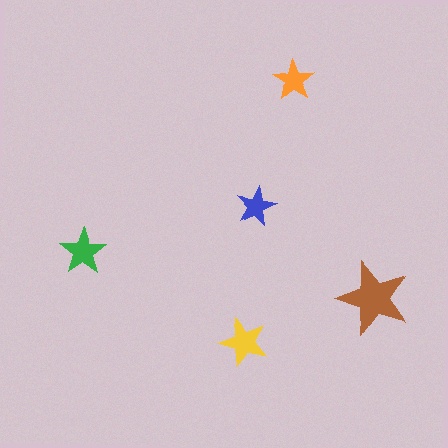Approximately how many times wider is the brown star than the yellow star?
About 1.5 times wider.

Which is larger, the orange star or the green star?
The green one.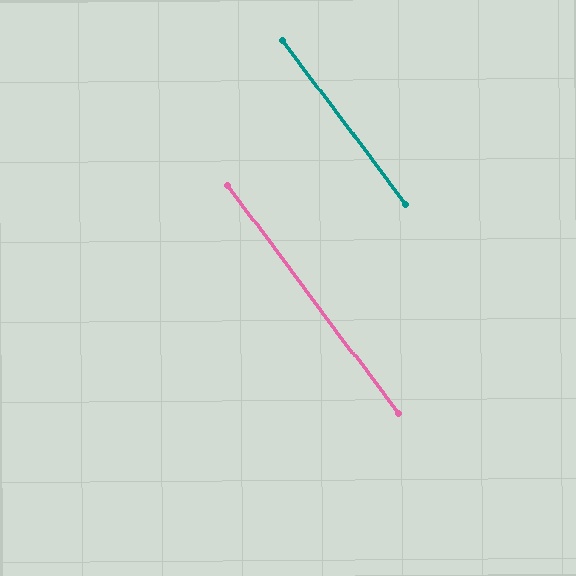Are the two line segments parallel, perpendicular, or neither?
Parallel — their directions differ by only 0.1°.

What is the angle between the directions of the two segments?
Approximately 0 degrees.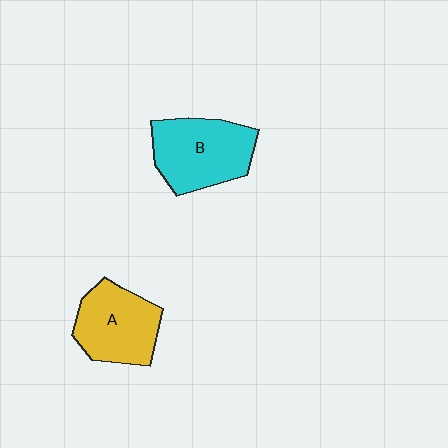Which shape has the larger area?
Shape B (cyan).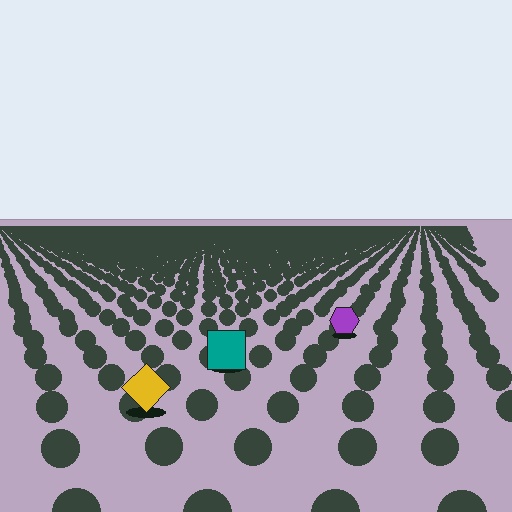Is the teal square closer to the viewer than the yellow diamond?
No. The yellow diamond is closer — you can tell from the texture gradient: the ground texture is coarser near it.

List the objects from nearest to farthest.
From nearest to farthest: the yellow diamond, the teal square, the purple hexagon.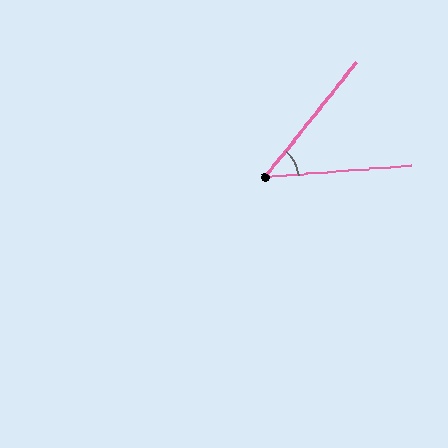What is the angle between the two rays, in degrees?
Approximately 47 degrees.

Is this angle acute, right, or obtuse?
It is acute.